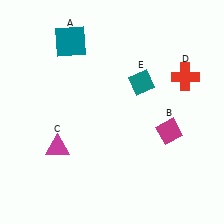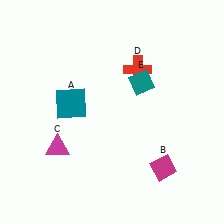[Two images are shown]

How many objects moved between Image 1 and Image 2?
3 objects moved between the two images.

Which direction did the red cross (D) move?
The red cross (D) moved left.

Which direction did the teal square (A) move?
The teal square (A) moved down.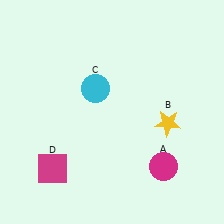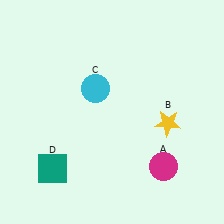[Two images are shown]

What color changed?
The square (D) changed from magenta in Image 1 to teal in Image 2.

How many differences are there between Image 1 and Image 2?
There is 1 difference between the two images.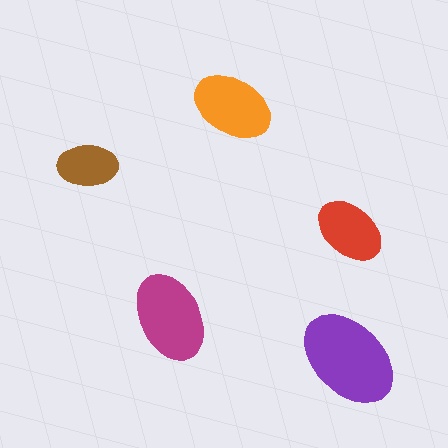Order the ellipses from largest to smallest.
the purple one, the magenta one, the orange one, the red one, the brown one.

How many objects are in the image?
There are 5 objects in the image.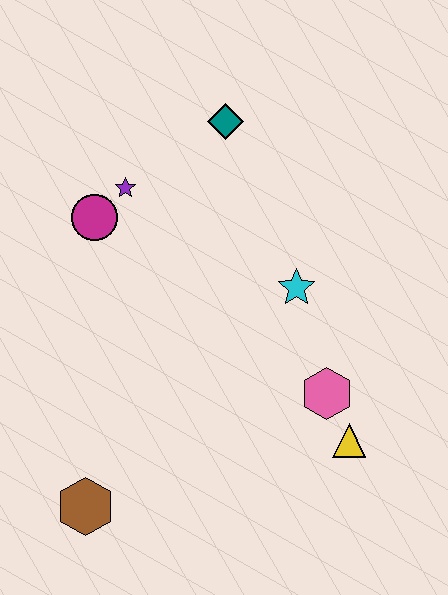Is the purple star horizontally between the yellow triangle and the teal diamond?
No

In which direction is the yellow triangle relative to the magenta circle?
The yellow triangle is to the right of the magenta circle.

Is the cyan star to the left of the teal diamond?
No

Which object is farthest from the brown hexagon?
The teal diamond is farthest from the brown hexagon.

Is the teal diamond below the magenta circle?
No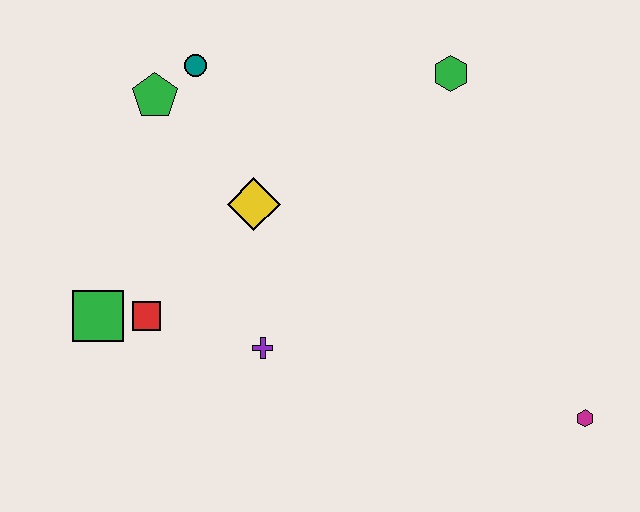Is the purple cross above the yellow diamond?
No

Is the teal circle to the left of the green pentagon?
No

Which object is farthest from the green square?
The magenta hexagon is farthest from the green square.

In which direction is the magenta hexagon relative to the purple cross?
The magenta hexagon is to the right of the purple cross.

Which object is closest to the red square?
The green square is closest to the red square.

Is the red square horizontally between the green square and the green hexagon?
Yes